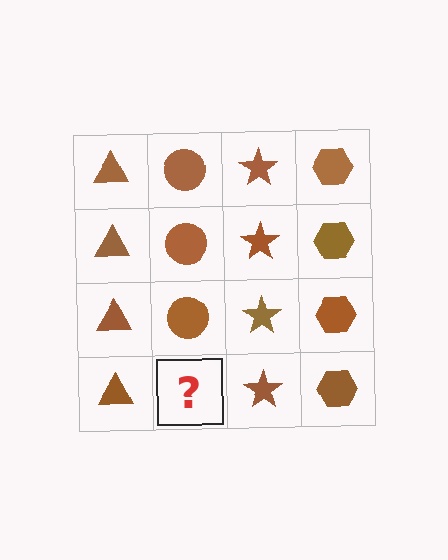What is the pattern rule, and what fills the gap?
The rule is that each column has a consistent shape. The gap should be filled with a brown circle.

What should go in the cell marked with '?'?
The missing cell should contain a brown circle.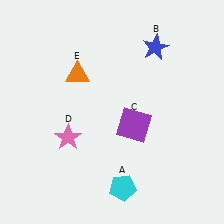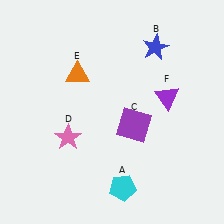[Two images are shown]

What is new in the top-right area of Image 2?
A purple triangle (F) was added in the top-right area of Image 2.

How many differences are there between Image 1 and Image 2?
There is 1 difference between the two images.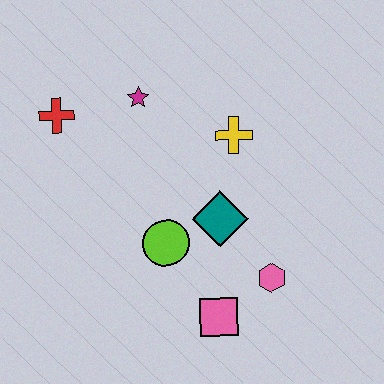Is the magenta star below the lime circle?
No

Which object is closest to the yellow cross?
The teal diamond is closest to the yellow cross.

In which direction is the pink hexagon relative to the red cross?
The pink hexagon is to the right of the red cross.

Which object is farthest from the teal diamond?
The red cross is farthest from the teal diamond.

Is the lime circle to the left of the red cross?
No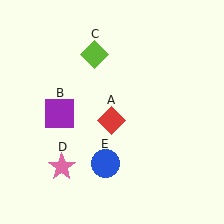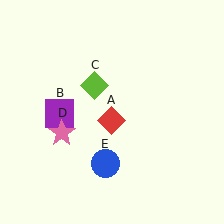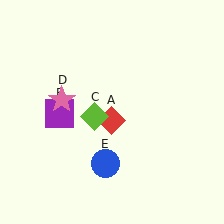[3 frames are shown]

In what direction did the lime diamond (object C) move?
The lime diamond (object C) moved down.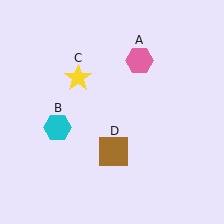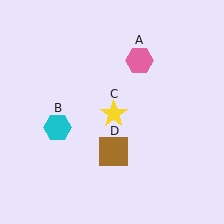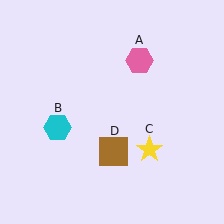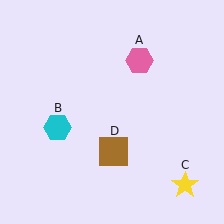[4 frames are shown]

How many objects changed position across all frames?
1 object changed position: yellow star (object C).